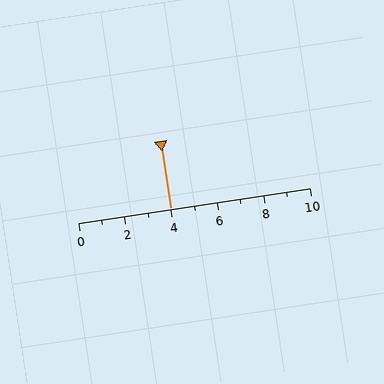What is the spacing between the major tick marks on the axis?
The major ticks are spaced 2 apart.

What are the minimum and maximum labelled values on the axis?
The axis runs from 0 to 10.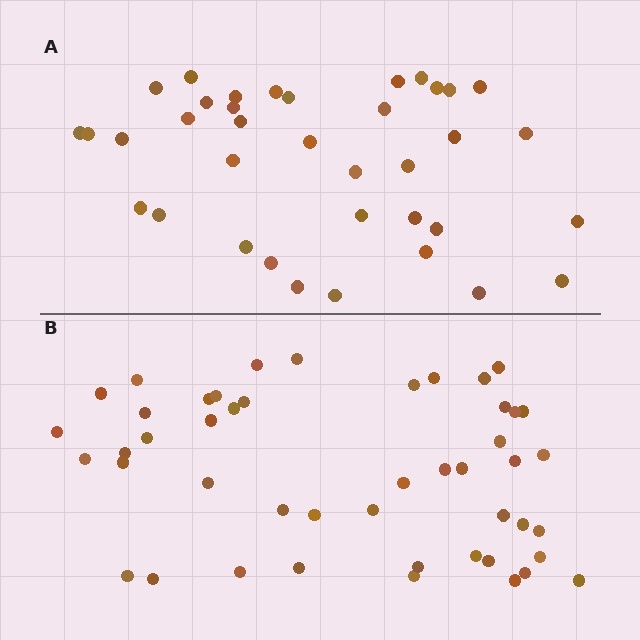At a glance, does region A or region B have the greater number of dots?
Region B (the bottom region) has more dots.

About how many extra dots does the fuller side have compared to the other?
Region B has roughly 10 or so more dots than region A.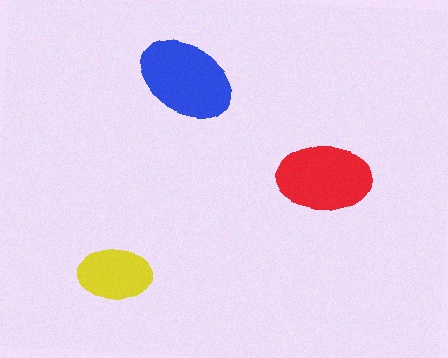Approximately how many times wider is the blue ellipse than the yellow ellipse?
About 1.5 times wider.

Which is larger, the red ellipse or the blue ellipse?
The blue one.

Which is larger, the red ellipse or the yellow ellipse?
The red one.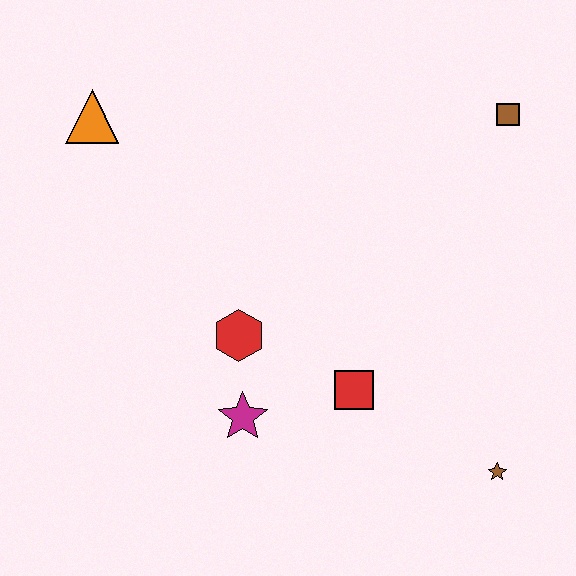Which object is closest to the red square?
The magenta star is closest to the red square.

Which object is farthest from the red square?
The orange triangle is farthest from the red square.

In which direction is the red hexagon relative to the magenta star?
The red hexagon is above the magenta star.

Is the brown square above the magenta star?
Yes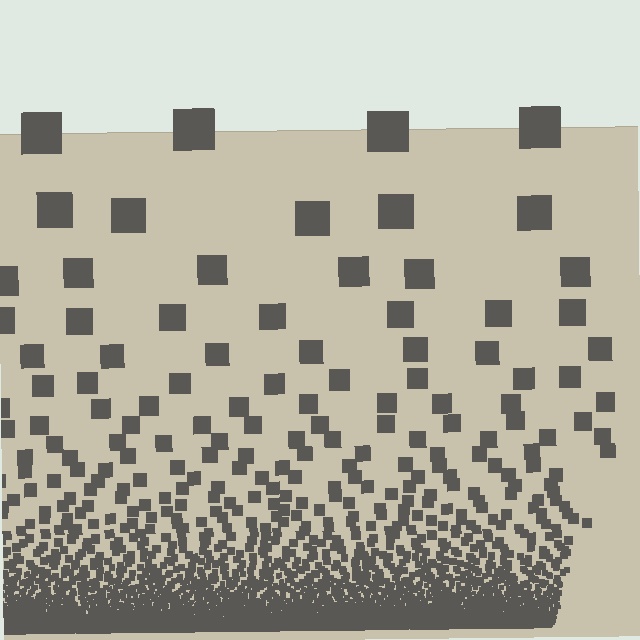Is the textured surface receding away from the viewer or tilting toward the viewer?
The surface appears to tilt toward the viewer. Texture elements get larger and sparser toward the top.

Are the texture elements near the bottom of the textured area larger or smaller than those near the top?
Smaller. The gradient is inverted — elements near the bottom are smaller and denser.